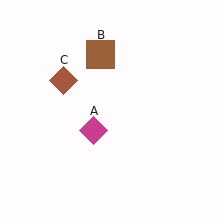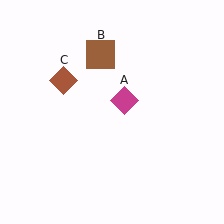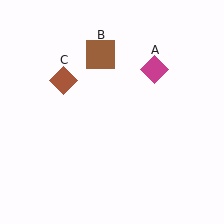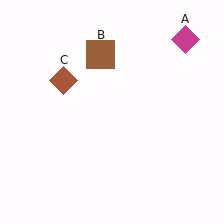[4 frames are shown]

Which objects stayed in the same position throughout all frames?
Brown square (object B) and brown diamond (object C) remained stationary.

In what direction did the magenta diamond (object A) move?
The magenta diamond (object A) moved up and to the right.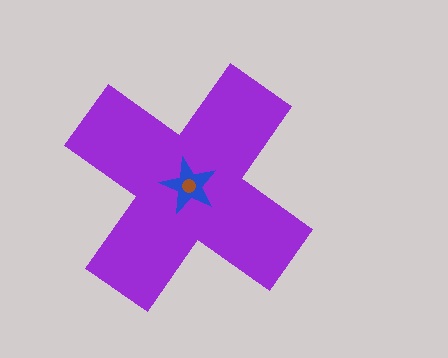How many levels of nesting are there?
3.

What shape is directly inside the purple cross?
The blue star.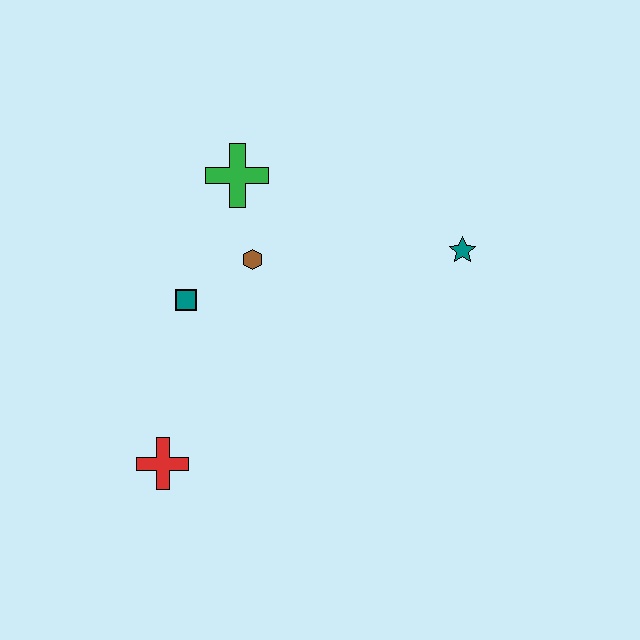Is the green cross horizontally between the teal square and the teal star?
Yes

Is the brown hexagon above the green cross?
No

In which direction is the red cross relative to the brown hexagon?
The red cross is below the brown hexagon.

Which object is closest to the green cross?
The brown hexagon is closest to the green cross.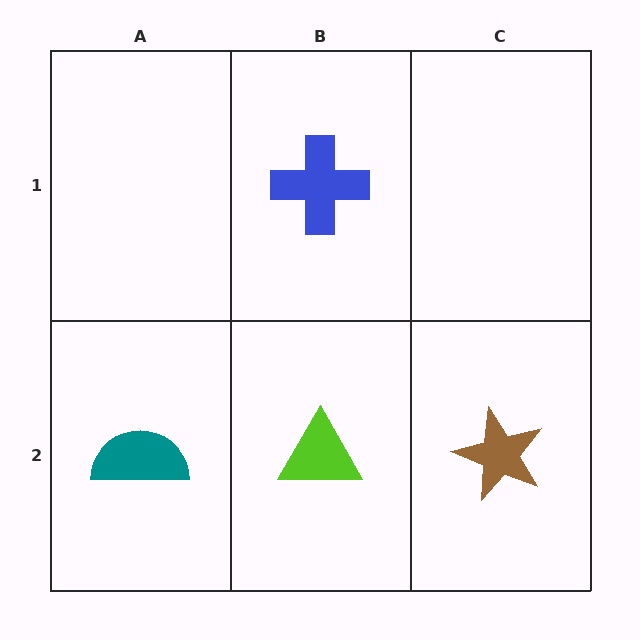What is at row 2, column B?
A lime triangle.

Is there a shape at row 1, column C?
No, that cell is empty.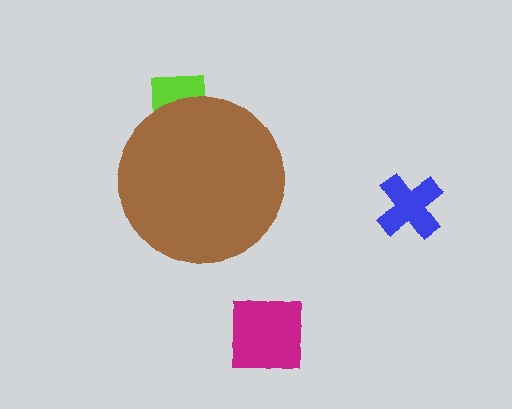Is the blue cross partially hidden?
No, the blue cross is fully visible.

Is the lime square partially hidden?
Yes, the lime square is partially hidden behind the brown circle.